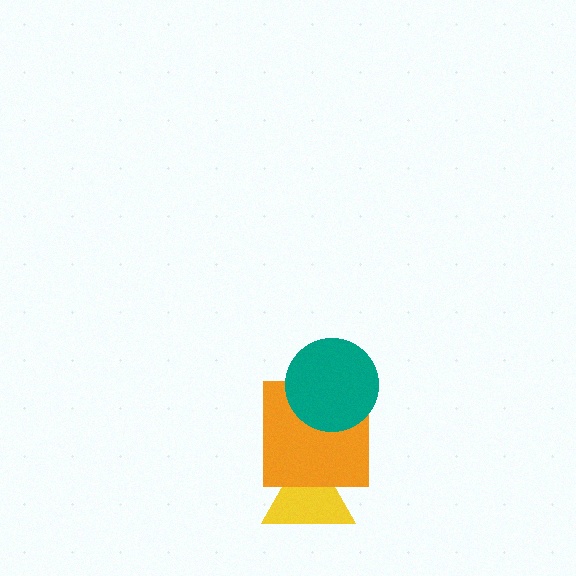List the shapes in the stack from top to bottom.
From top to bottom: the teal circle, the orange square, the yellow triangle.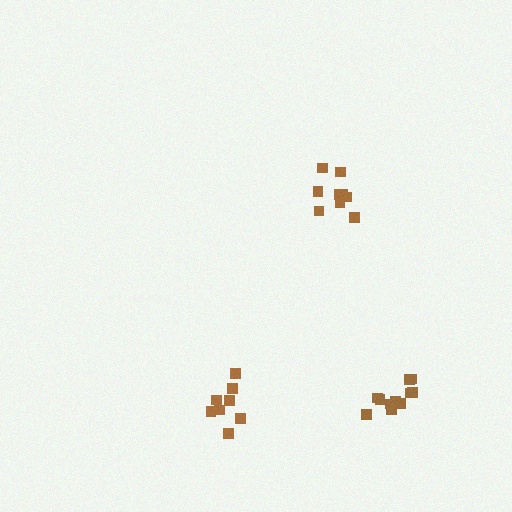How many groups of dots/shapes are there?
There are 3 groups.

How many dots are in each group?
Group 1: 9 dots, Group 2: 8 dots, Group 3: 11 dots (28 total).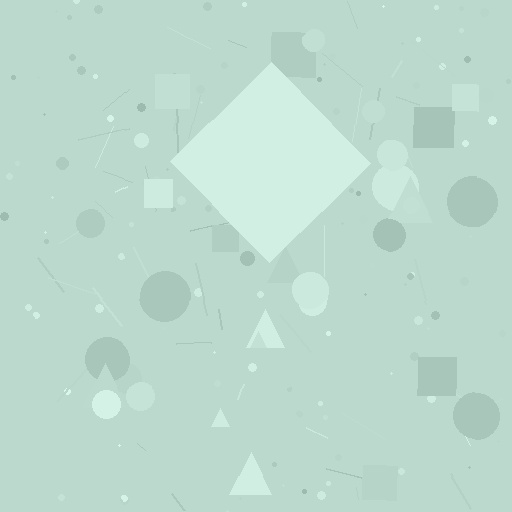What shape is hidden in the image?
A diamond is hidden in the image.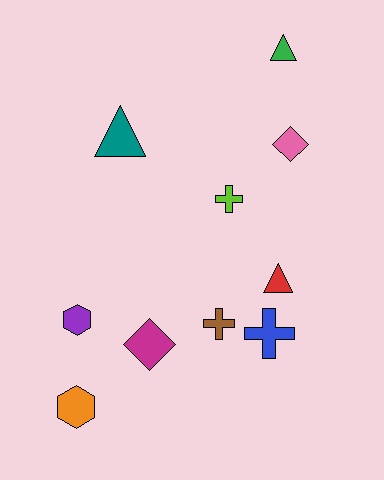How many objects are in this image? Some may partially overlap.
There are 10 objects.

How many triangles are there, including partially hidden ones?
There are 3 triangles.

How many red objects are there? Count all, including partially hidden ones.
There is 1 red object.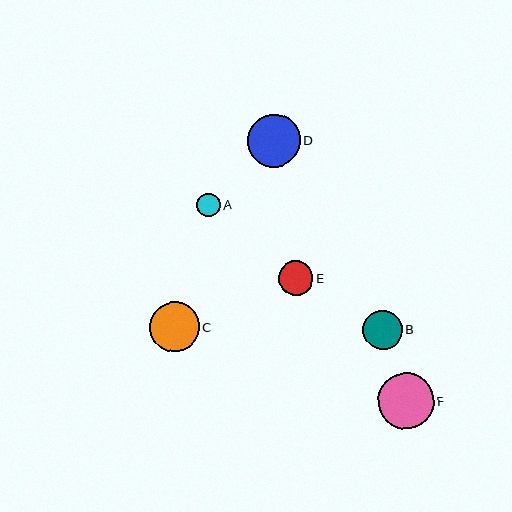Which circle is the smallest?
Circle A is the smallest with a size of approximately 23 pixels.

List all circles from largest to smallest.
From largest to smallest: F, D, C, B, E, A.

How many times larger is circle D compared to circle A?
Circle D is approximately 2.3 times the size of circle A.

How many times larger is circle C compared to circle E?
Circle C is approximately 1.4 times the size of circle E.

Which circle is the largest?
Circle F is the largest with a size of approximately 56 pixels.